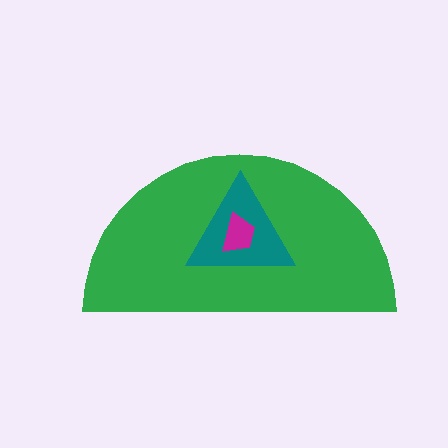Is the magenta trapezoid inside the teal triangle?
Yes.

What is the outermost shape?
The green semicircle.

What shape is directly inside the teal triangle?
The magenta trapezoid.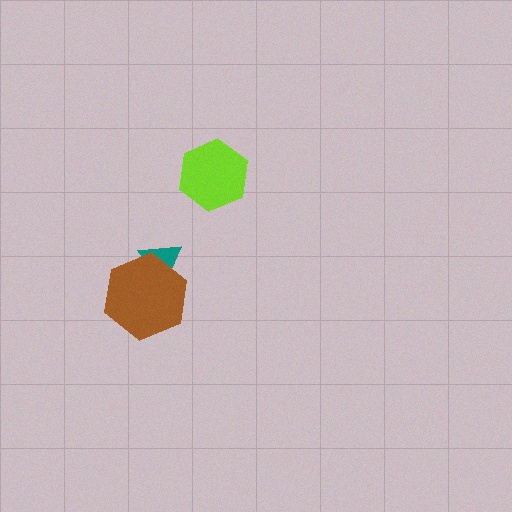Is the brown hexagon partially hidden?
No, no other shape covers it.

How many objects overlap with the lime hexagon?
0 objects overlap with the lime hexagon.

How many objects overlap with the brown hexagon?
1 object overlaps with the brown hexagon.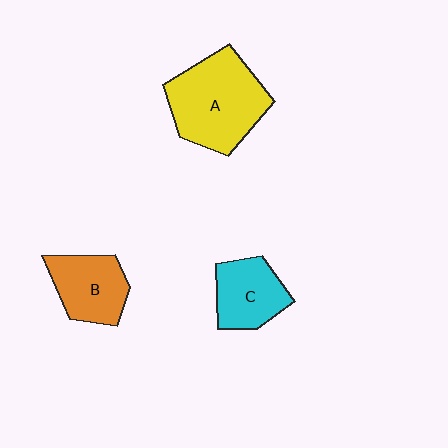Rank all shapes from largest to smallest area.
From largest to smallest: A (yellow), B (orange), C (cyan).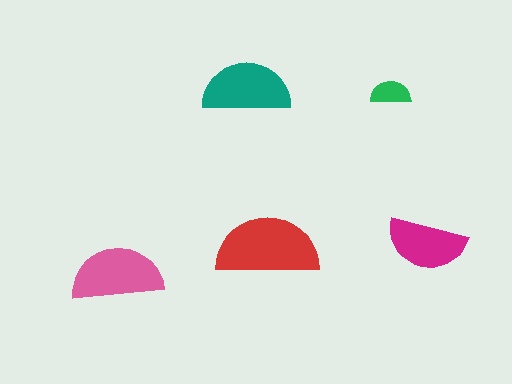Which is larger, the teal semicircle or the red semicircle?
The red one.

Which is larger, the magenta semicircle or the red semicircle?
The red one.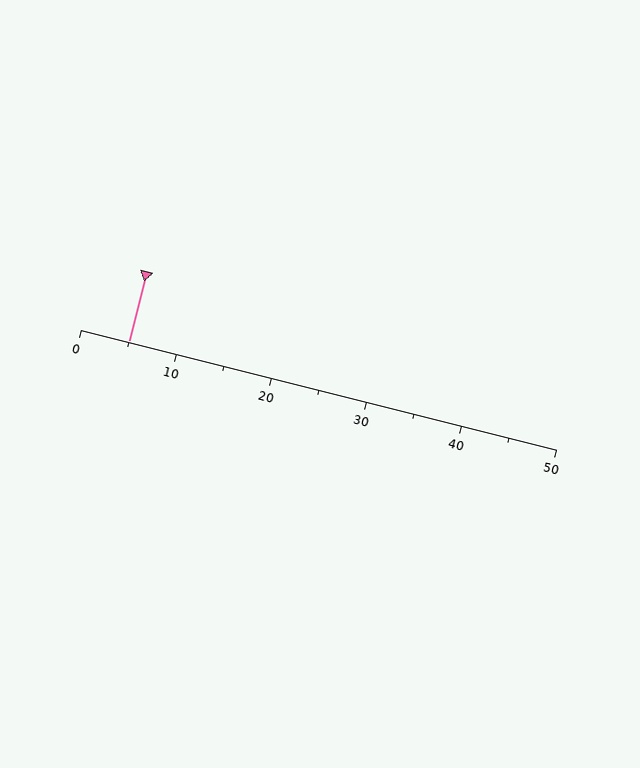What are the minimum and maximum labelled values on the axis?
The axis runs from 0 to 50.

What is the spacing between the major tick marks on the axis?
The major ticks are spaced 10 apart.